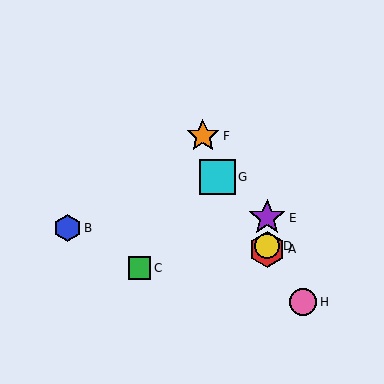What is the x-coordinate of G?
Object G is at x≈217.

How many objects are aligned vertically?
3 objects (A, D, E) are aligned vertically.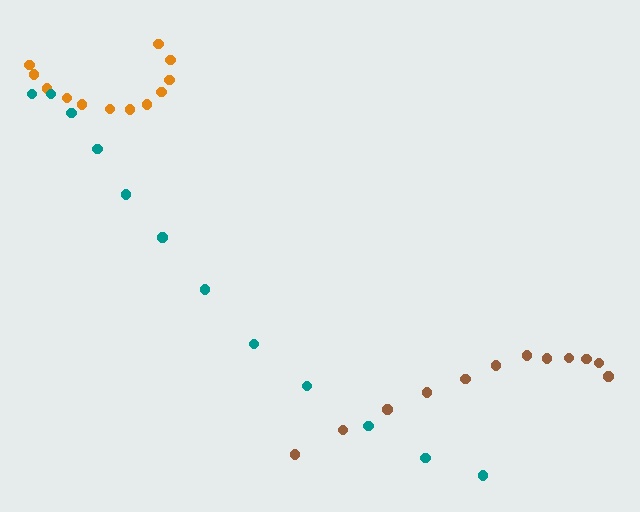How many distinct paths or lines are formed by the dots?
There are 3 distinct paths.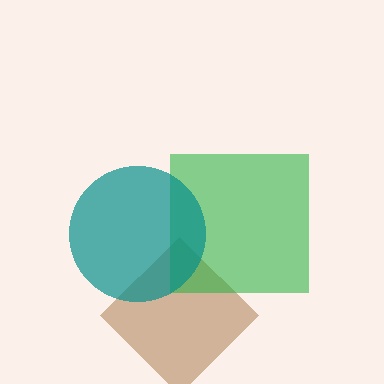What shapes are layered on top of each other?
The layered shapes are: a brown diamond, a green square, a teal circle.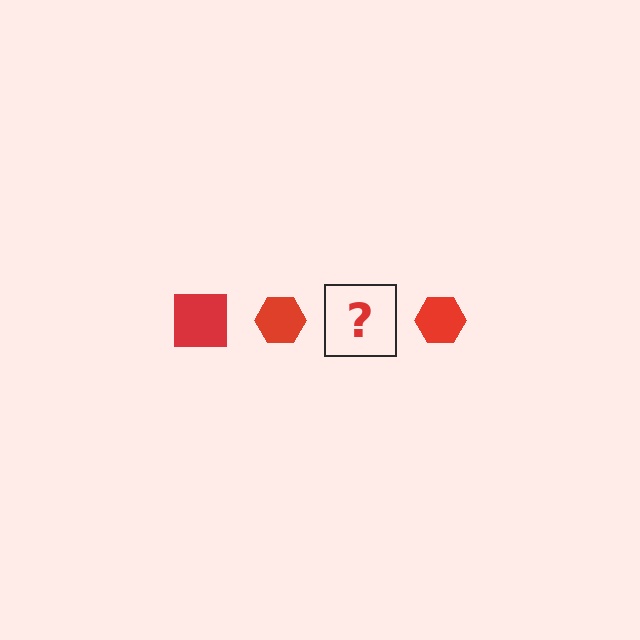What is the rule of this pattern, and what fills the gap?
The rule is that the pattern cycles through square, hexagon shapes in red. The gap should be filled with a red square.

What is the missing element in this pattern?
The missing element is a red square.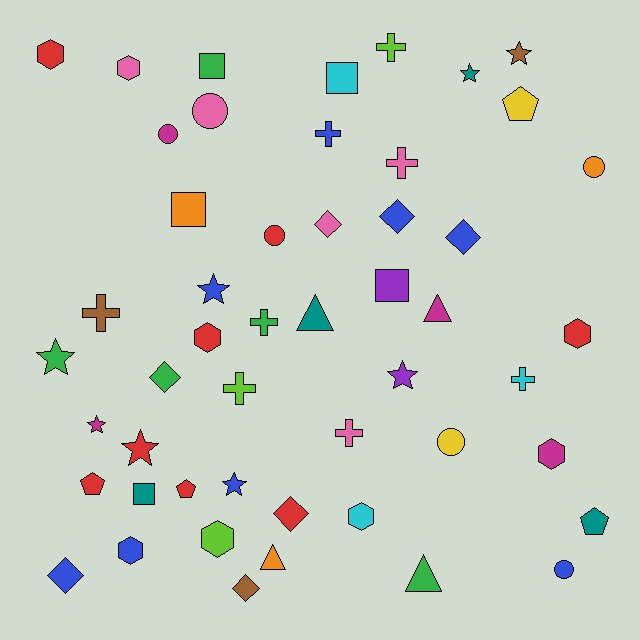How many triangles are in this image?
There are 4 triangles.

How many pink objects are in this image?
There are 5 pink objects.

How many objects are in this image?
There are 50 objects.